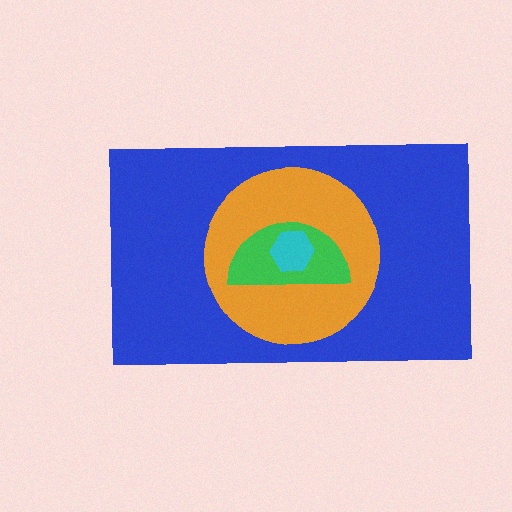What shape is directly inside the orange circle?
The green semicircle.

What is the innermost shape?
The cyan hexagon.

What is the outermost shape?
The blue rectangle.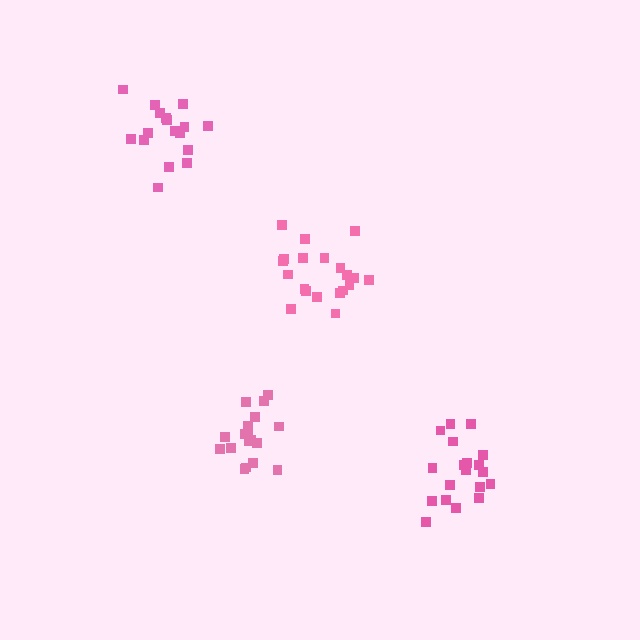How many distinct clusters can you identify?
There are 4 distinct clusters.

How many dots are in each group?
Group 1: 17 dots, Group 2: 19 dots, Group 3: 20 dots, Group 4: 18 dots (74 total).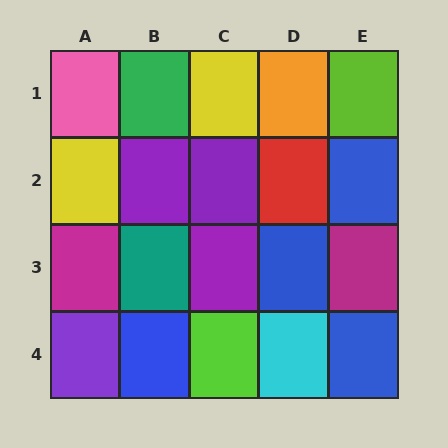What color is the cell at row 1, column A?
Pink.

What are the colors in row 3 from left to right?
Magenta, teal, purple, blue, magenta.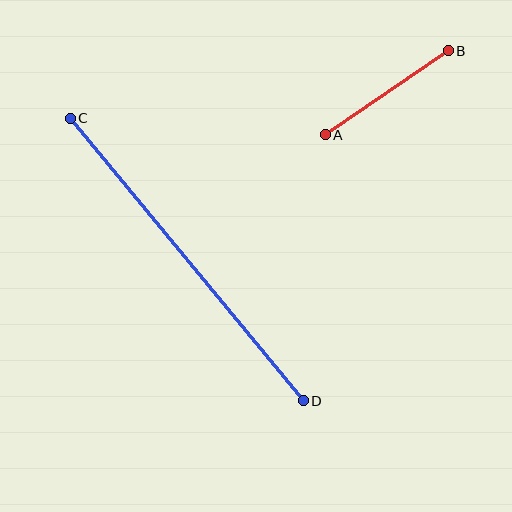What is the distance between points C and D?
The distance is approximately 366 pixels.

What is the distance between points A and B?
The distance is approximately 149 pixels.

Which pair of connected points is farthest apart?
Points C and D are farthest apart.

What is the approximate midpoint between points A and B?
The midpoint is at approximately (387, 93) pixels.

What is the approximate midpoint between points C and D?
The midpoint is at approximately (187, 259) pixels.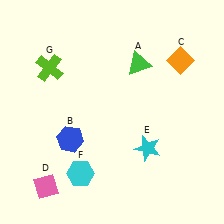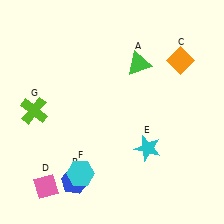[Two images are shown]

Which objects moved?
The objects that moved are: the blue hexagon (B), the lime cross (G).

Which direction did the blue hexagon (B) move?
The blue hexagon (B) moved down.